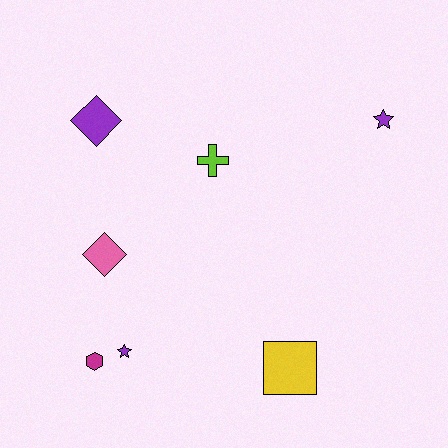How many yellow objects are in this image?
There is 1 yellow object.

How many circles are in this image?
There are no circles.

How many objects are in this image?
There are 7 objects.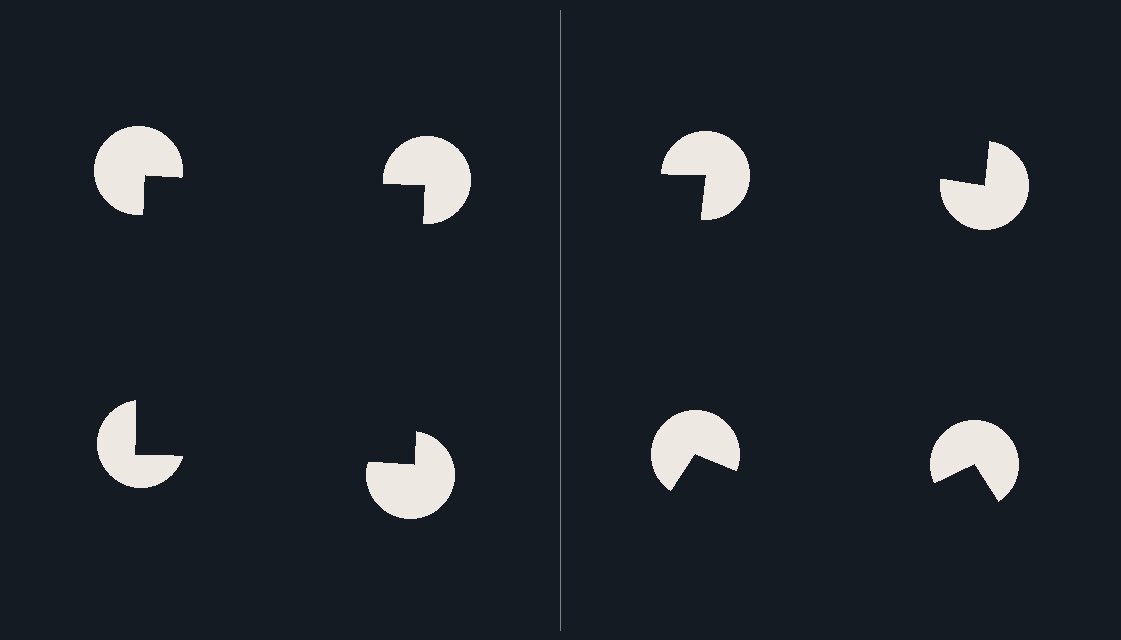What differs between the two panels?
The pac-man discs are positioned identically on both sides; only the wedge orientations differ. On the left they align to a square; on the right they are misaligned.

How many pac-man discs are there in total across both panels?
8 — 4 on each side.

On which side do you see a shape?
An illusory square appears on the left side. On the right side the wedge cuts are rotated, so no coherent shape forms.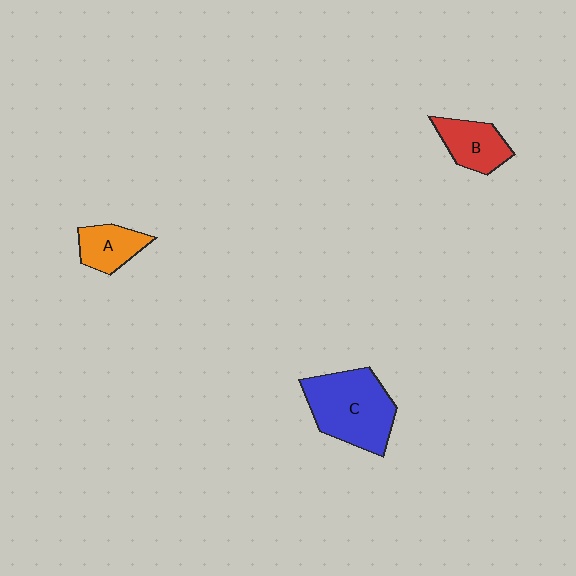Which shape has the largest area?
Shape C (blue).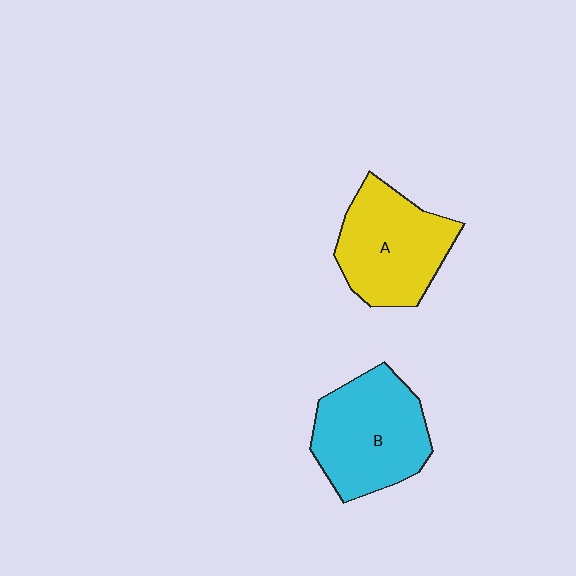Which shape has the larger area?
Shape B (cyan).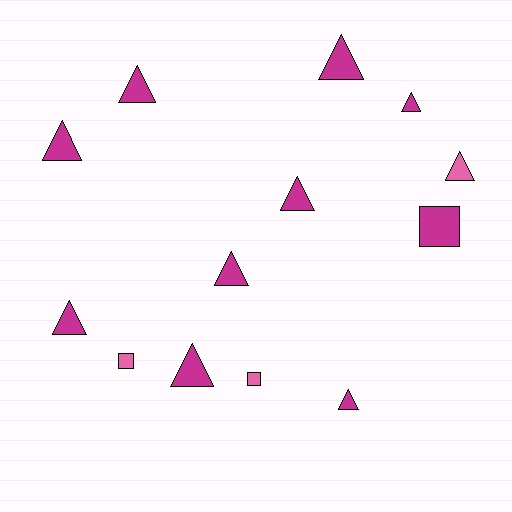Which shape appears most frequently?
Triangle, with 10 objects.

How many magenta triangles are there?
There are 9 magenta triangles.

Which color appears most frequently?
Magenta, with 10 objects.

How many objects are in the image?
There are 13 objects.